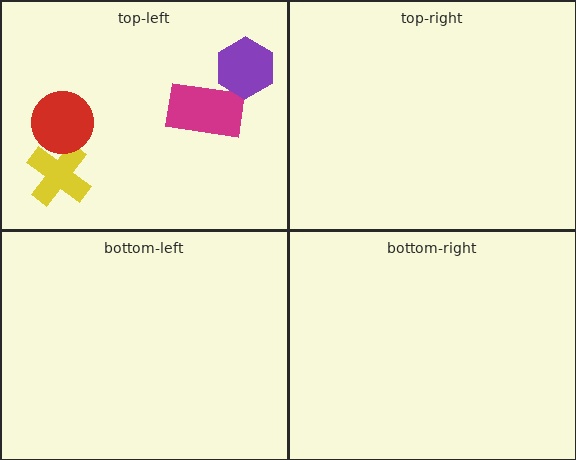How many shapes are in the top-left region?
4.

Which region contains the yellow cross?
The top-left region.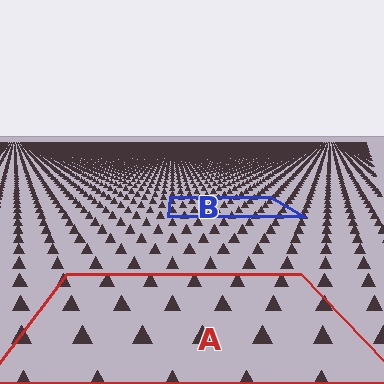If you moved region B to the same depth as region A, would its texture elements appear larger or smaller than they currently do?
They would appear larger. At a closer depth, the same texture elements are projected at a bigger on-screen size.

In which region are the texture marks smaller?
The texture marks are smaller in region B, because it is farther away.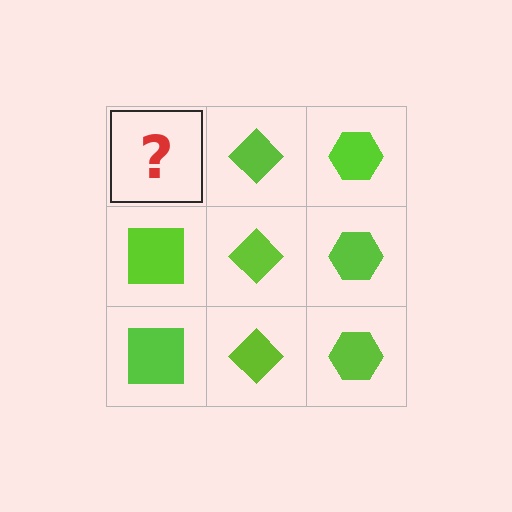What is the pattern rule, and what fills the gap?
The rule is that each column has a consistent shape. The gap should be filled with a lime square.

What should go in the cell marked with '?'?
The missing cell should contain a lime square.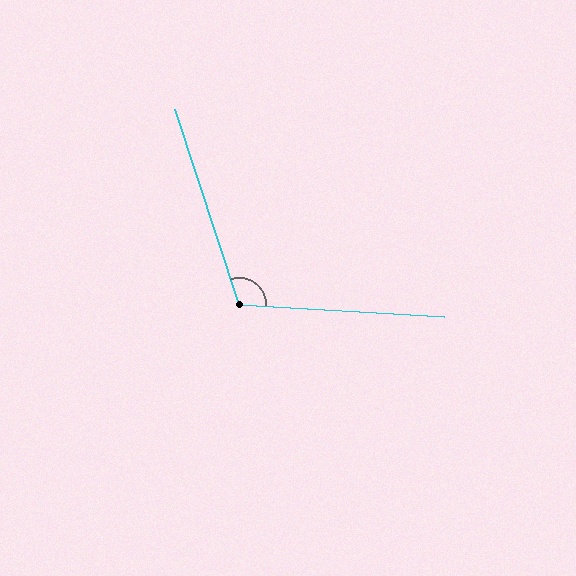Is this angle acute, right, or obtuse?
It is obtuse.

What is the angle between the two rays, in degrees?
Approximately 112 degrees.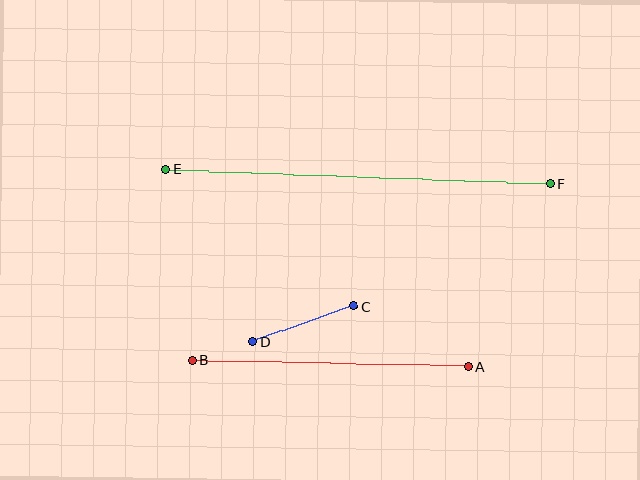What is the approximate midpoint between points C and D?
The midpoint is at approximately (303, 324) pixels.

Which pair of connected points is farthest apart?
Points E and F are farthest apart.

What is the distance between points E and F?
The distance is approximately 384 pixels.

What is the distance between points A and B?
The distance is approximately 276 pixels.